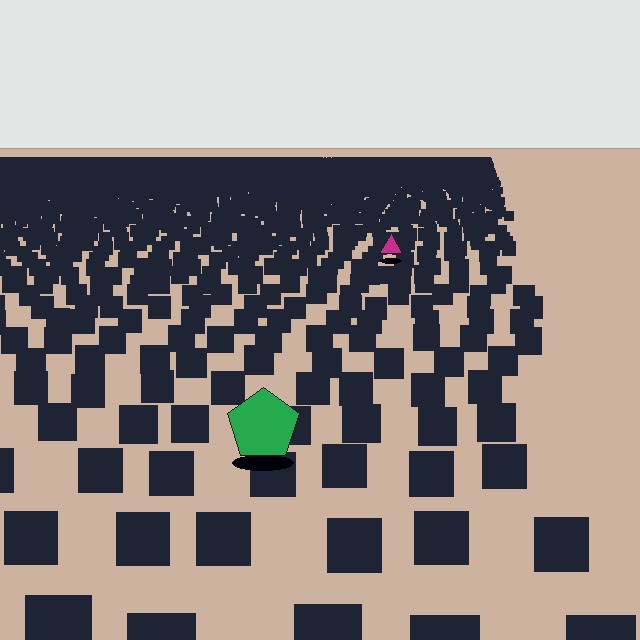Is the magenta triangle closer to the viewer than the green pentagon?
No. The green pentagon is closer — you can tell from the texture gradient: the ground texture is coarser near it.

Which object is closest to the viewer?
The green pentagon is closest. The texture marks near it are larger and more spread out.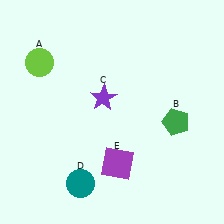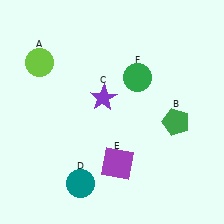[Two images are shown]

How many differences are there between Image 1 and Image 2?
There is 1 difference between the two images.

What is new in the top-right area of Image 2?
A green circle (F) was added in the top-right area of Image 2.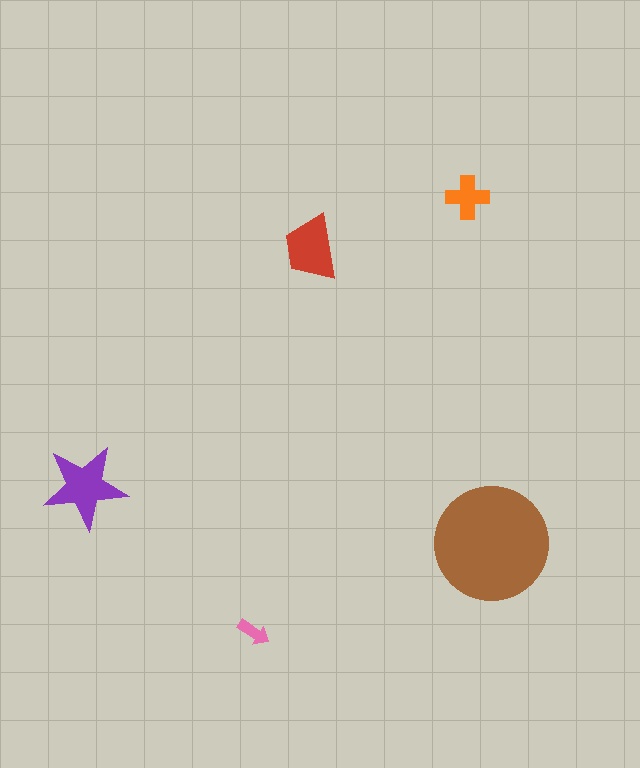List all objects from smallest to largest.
The pink arrow, the orange cross, the red trapezoid, the purple star, the brown circle.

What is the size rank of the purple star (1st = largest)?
2nd.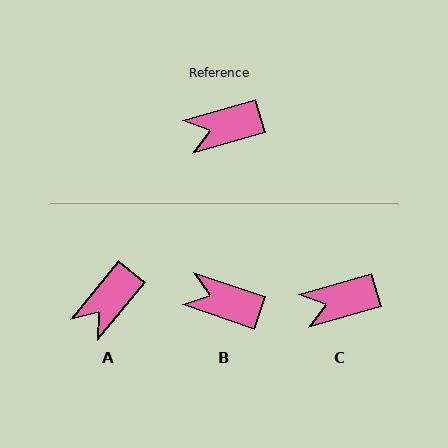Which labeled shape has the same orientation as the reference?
C.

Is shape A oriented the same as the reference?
No, it is off by about 35 degrees.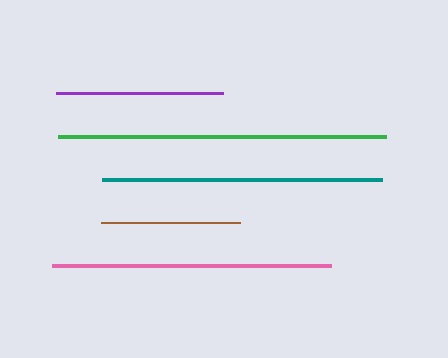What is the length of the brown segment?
The brown segment is approximately 139 pixels long.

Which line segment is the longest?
The green line is the longest at approximately 327 pixels.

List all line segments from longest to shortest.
From longest to shortest: green, teal, pink, purple, brown.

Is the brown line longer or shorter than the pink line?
The pink line is longer than the brown line.